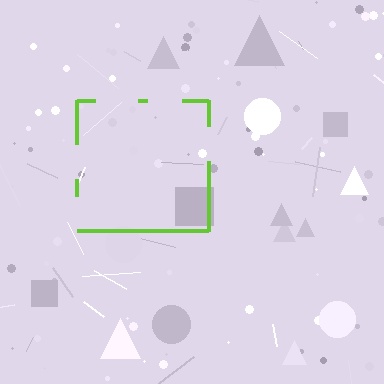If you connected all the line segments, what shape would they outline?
They would outline a square.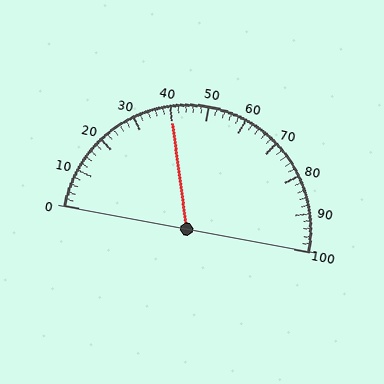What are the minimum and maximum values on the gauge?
The gauge ranges from 0 to 100.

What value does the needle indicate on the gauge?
The needle indicates approximately 40.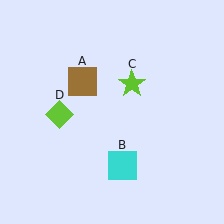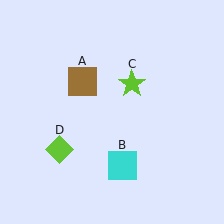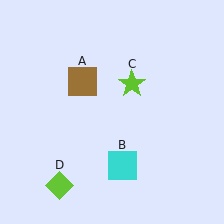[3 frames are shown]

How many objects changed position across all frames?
1 object changed position: lime diamond (object D).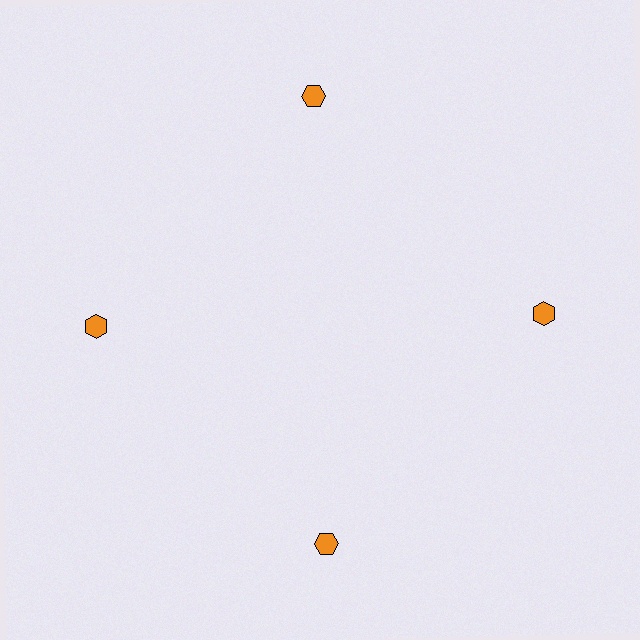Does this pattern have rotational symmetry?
Yes, this pattern has 4-fold rotational symmetry. It looks the same after rotating 90 degrees around the center.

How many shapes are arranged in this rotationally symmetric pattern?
There are 4 shapes, arranged in 4 groups of 1.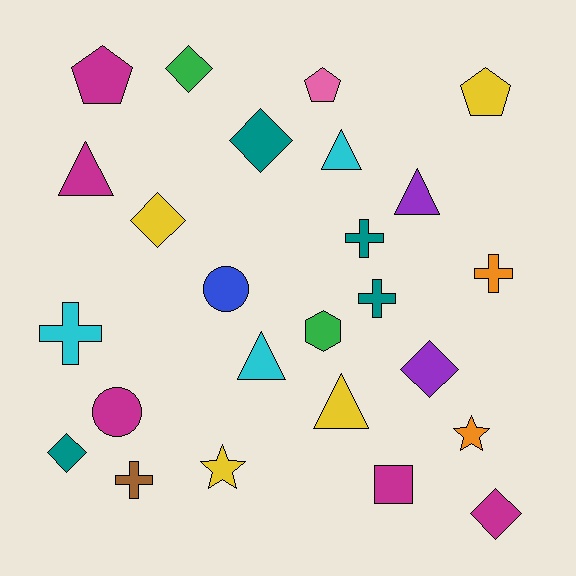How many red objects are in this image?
There are no red objects.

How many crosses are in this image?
There are 5 crosses.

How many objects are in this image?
There are 25 objects.